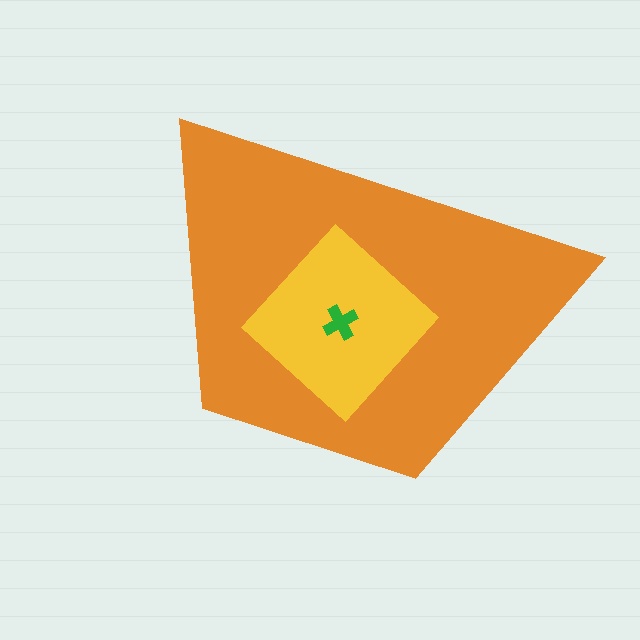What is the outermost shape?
The orange trapezoid.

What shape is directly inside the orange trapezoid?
The yellow diamond.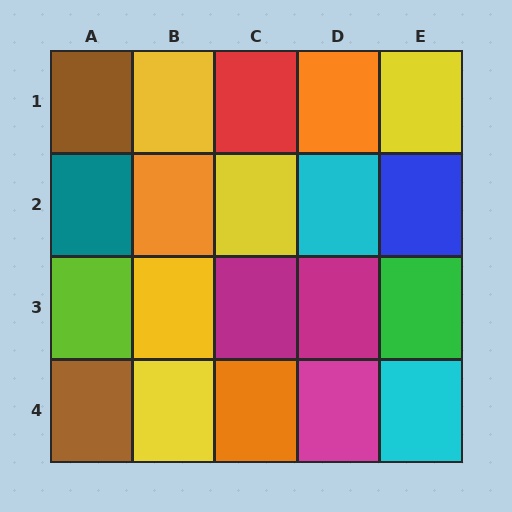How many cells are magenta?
3 cells are magenta.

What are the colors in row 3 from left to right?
Lime, yellow, magenta, magenta, green.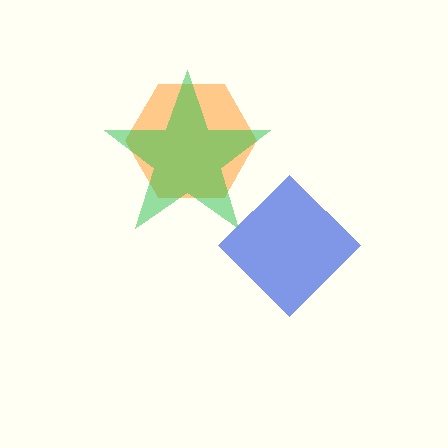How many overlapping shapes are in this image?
There are 3 overlapping shapes in the image.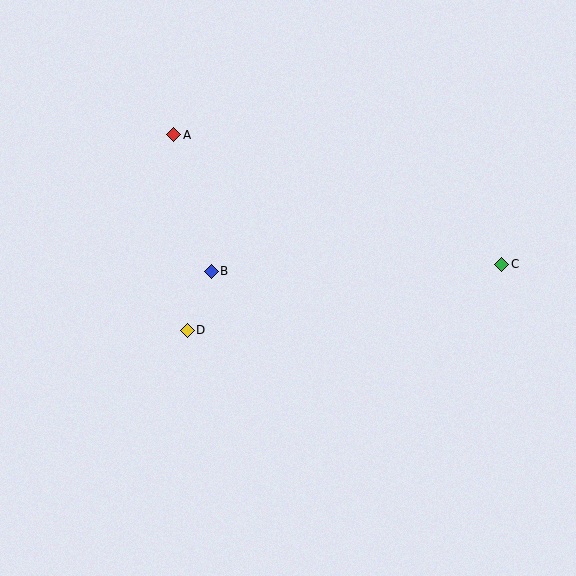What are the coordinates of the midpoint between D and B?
The midpoint between D and B is at (199, 301).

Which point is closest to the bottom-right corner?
Point C is closest to the bottom-right corner.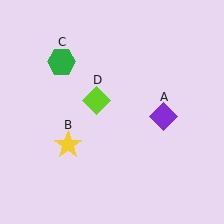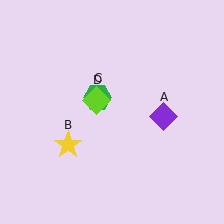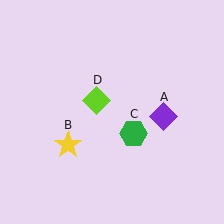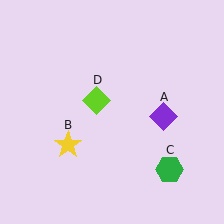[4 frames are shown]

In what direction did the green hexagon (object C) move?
The green hexagon (object C) moved down and to the right.